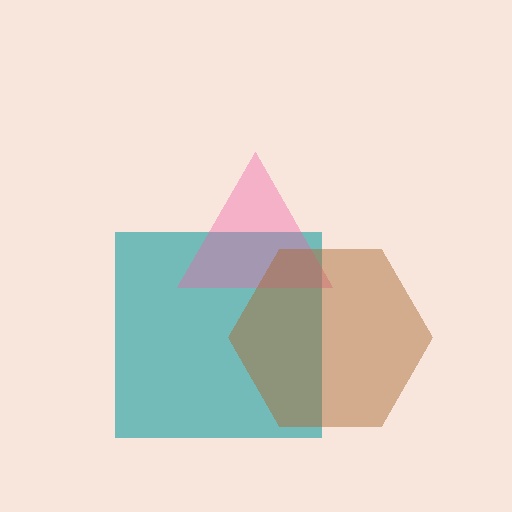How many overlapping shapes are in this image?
There are 3 overlapping shapes in the image.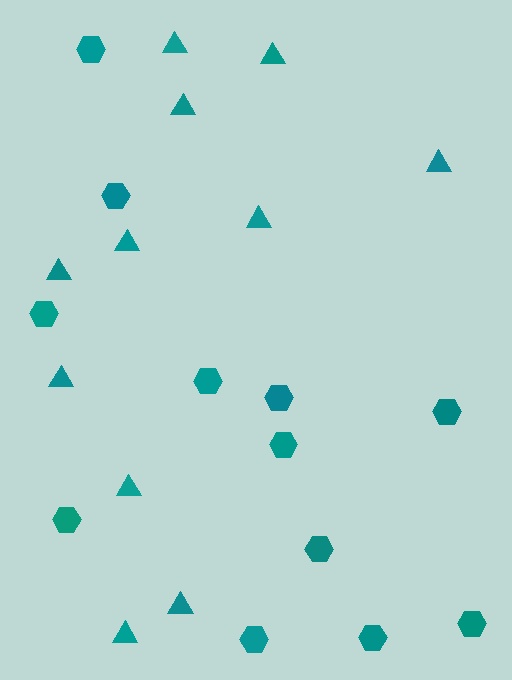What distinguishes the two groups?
There are 2 groups: one group of hexagons (12) and one group of triangles (11).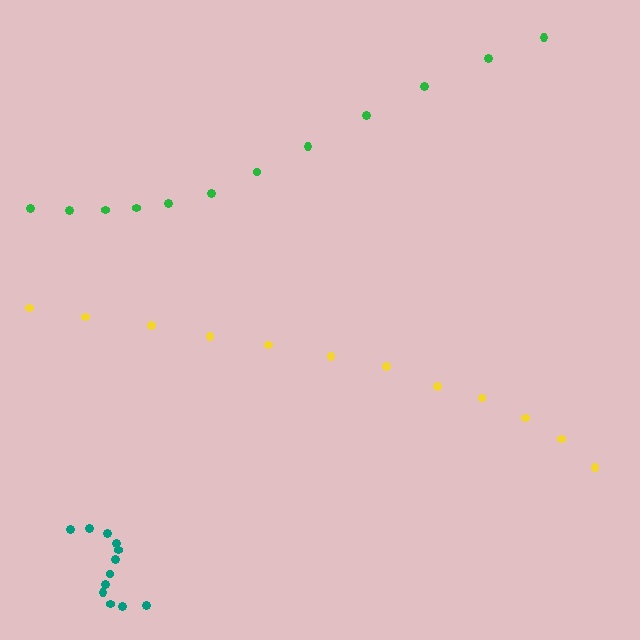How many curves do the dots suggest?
There are 3 distinct paths.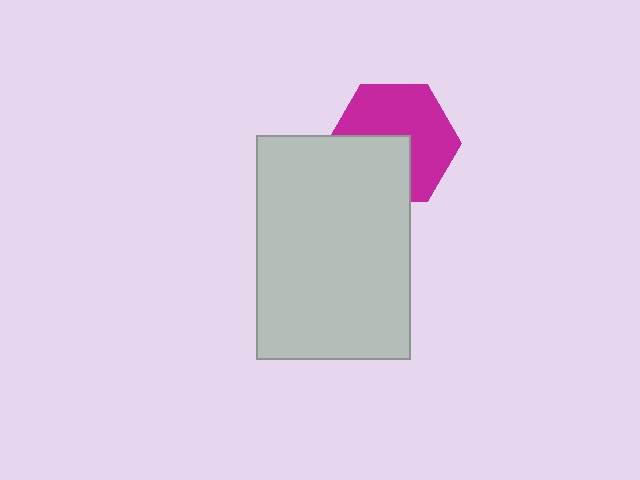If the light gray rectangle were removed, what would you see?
You would see the complete magenta hexagon.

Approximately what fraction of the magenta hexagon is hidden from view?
Roughly 39% of the magenta hexagon is hidden behind the light gray rectangle.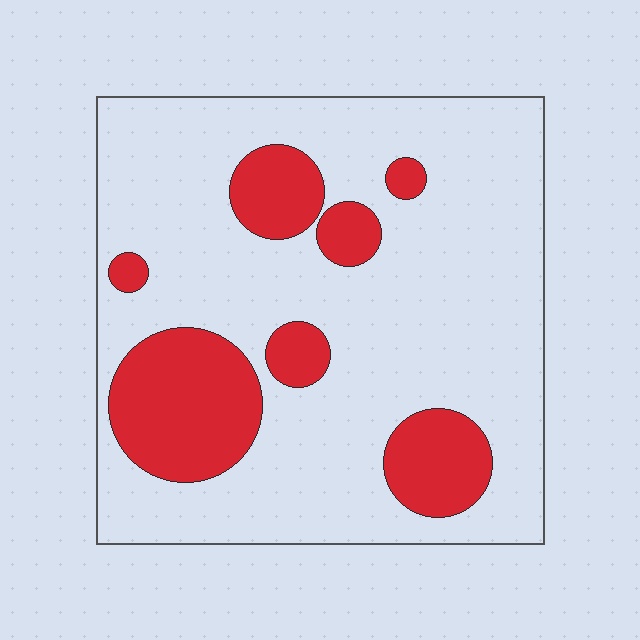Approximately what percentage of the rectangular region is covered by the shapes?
Approximately 20%.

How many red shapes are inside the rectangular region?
7.